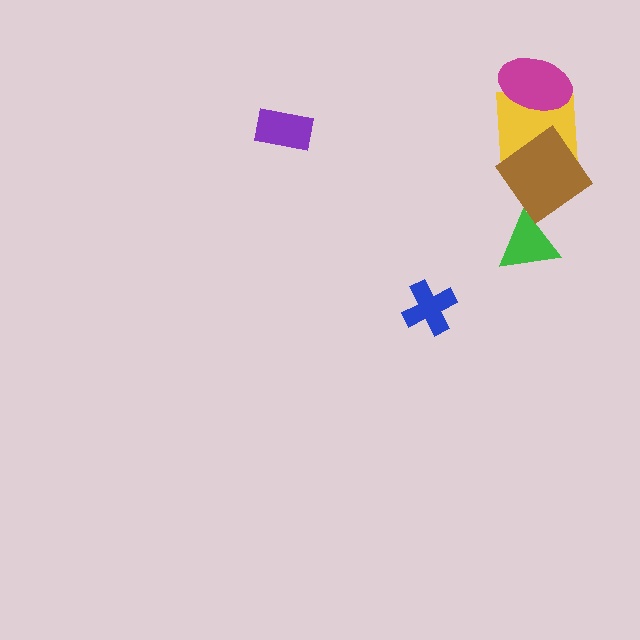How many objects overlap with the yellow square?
2 objects overlap with the yellow square.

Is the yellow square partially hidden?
Yes, it is partially covered by another shape.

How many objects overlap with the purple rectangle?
0 objects overlap with the purple rectangle.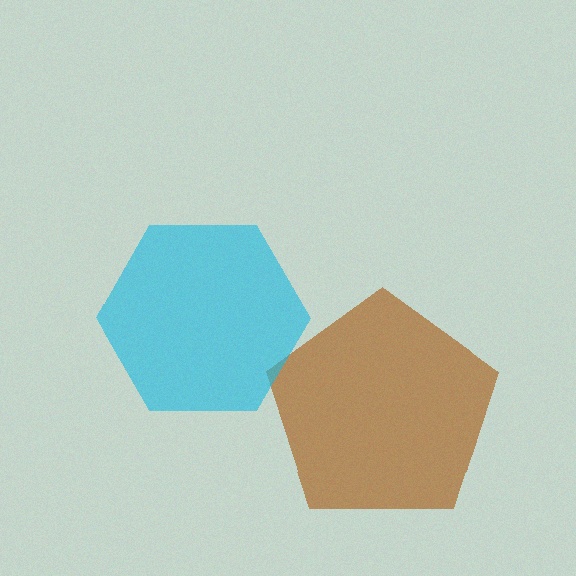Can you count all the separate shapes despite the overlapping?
Yes, there are 2 separate shapes.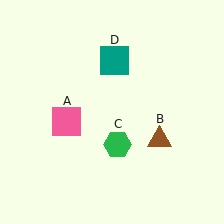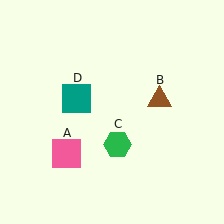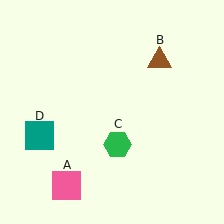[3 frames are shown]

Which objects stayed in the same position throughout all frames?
Green hexagon (object C) remained stationary.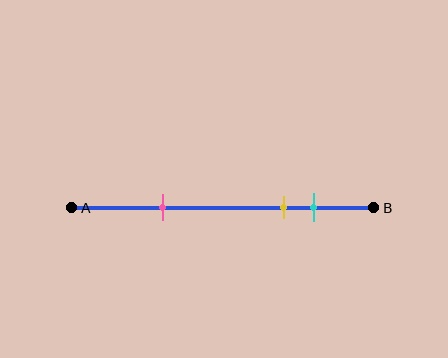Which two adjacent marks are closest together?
The yellow and cyan marks are the closest adjacent pair.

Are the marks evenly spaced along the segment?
No, the marks are not evenly spaced.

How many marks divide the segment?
There are 3 marks dividing the segment.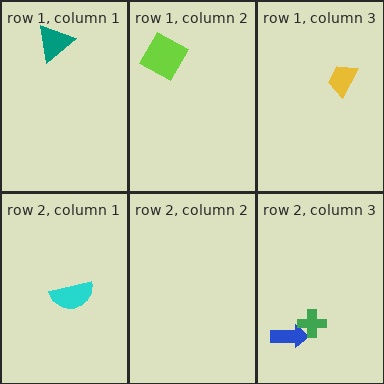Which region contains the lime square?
The row 1, column 2 region.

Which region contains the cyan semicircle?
The row 2, column 1 region.